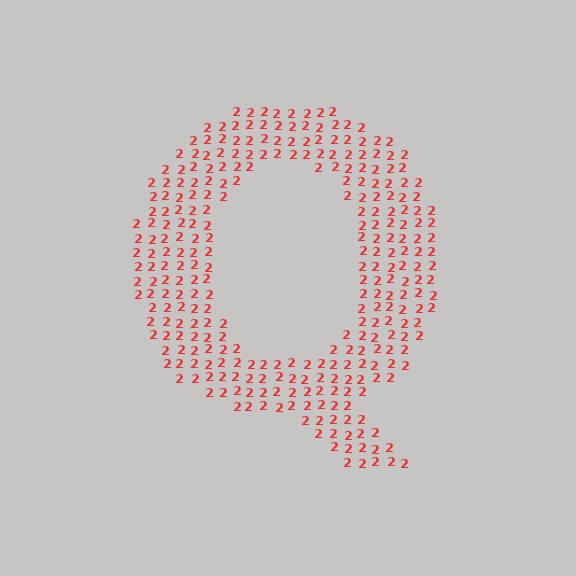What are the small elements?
The small elements are digit 2's.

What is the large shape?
The large shape is the letter Q.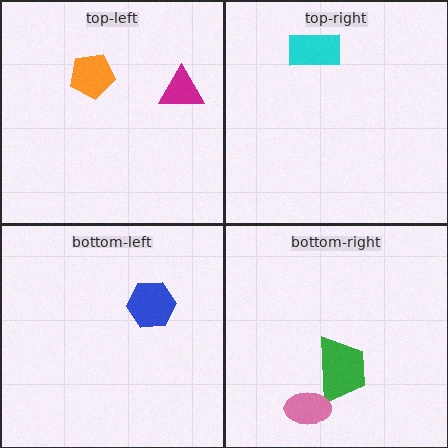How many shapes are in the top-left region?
2.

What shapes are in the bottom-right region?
The green trapezoid, the pink ellipse.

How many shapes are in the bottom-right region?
2.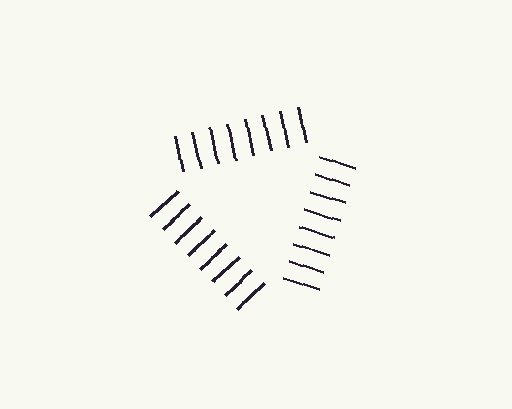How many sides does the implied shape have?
3 sides — the line-ends trace a triangle.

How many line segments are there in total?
24 — 8 along each of the 3 edges.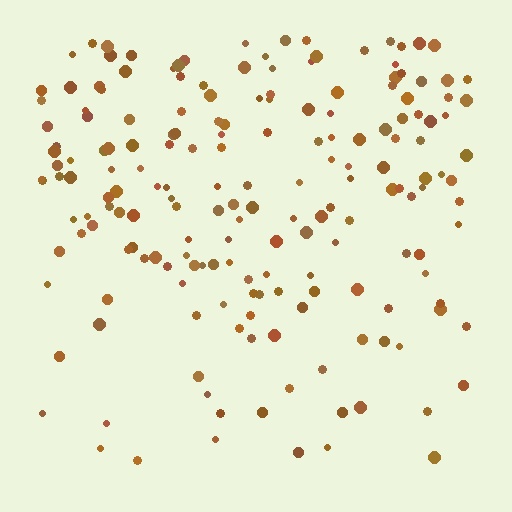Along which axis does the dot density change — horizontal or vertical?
Vertical.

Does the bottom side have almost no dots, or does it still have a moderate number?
Still a moderate number, just noticeably fewer than the top.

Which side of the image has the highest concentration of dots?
The top.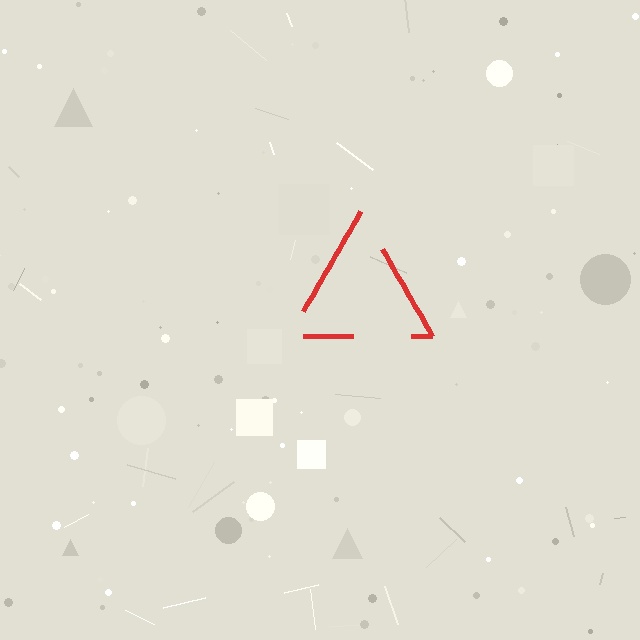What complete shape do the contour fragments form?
The contour fragments form a triangle.